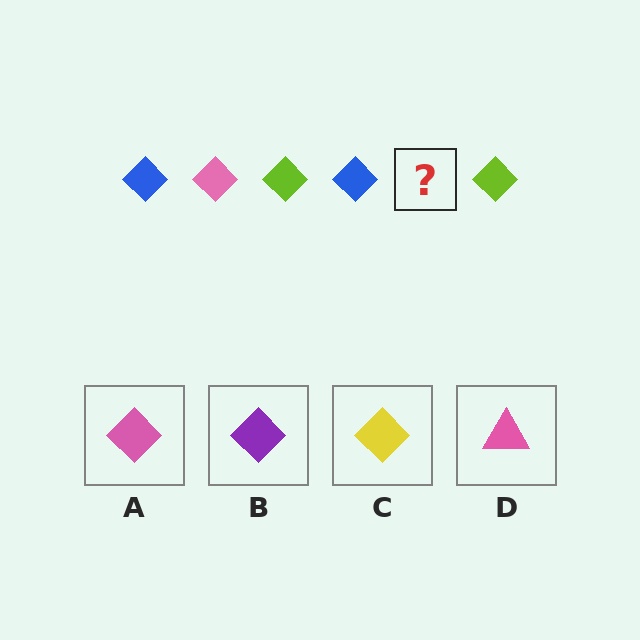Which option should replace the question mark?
Option A.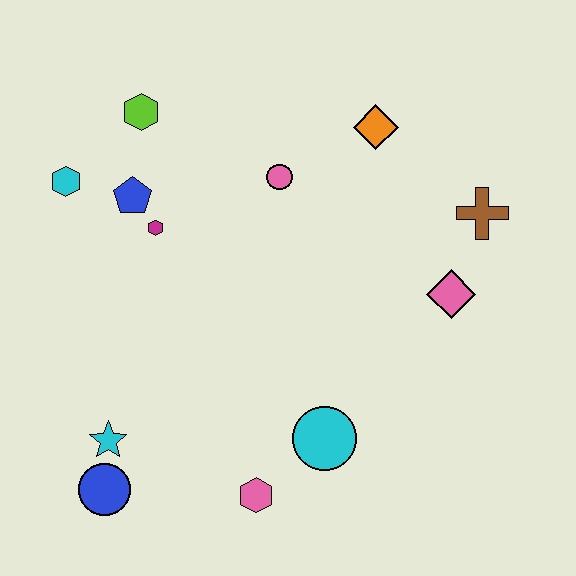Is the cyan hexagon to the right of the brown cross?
No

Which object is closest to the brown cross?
The pink diamond is closest to the brown cross.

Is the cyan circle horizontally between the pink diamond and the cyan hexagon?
Yes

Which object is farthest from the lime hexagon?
The pink hexagon is farthest from the lime hexagon.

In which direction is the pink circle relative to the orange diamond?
The pink circle is to the left of the orange diamond.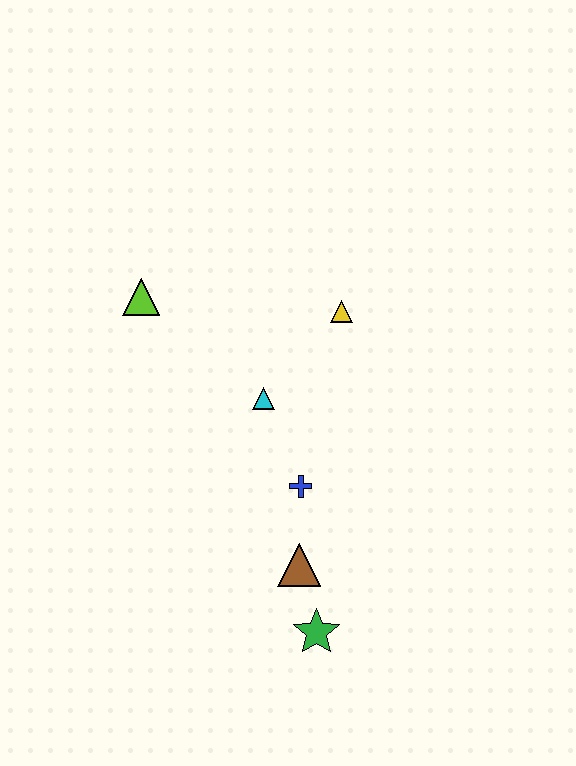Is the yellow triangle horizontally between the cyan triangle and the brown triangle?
No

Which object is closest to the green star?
The brown triangle is closest to the green star.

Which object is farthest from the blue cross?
The lime triangle is farthest from the blue cross.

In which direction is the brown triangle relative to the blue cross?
The brown triangle is below the blue cross.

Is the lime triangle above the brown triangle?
Yes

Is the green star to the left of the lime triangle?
No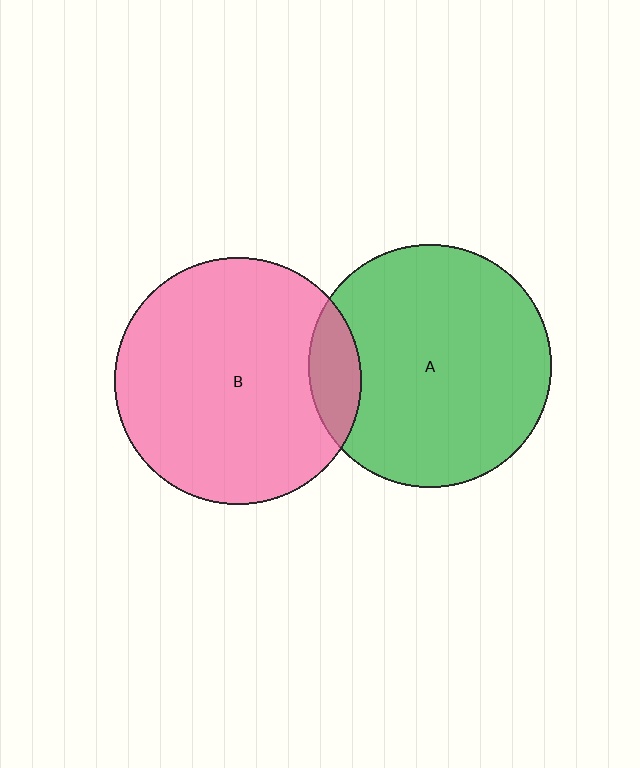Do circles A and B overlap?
Yes.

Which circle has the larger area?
Circle B (pink).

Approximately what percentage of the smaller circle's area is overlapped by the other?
Approximately 10%.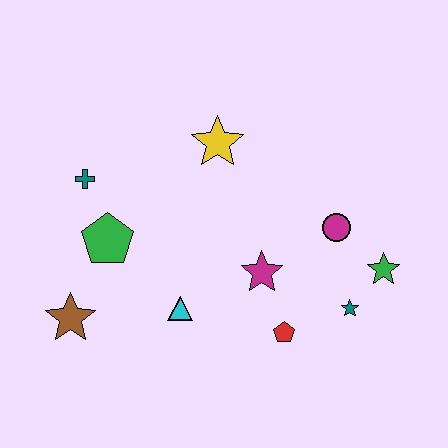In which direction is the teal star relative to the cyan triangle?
The teal star is to the right of the cyan triangle.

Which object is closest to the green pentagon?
The teal cross is closest to the green pentagon.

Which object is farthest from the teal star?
The teal cross is farthest from the teal star.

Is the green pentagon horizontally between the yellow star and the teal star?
No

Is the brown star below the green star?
Yes